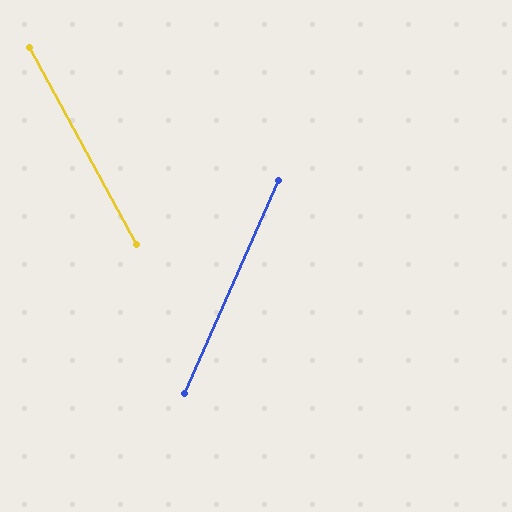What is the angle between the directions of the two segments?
Approximately 52 degrees.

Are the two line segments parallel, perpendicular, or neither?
Neither parallel nor perpendicular — they differ by about 52°.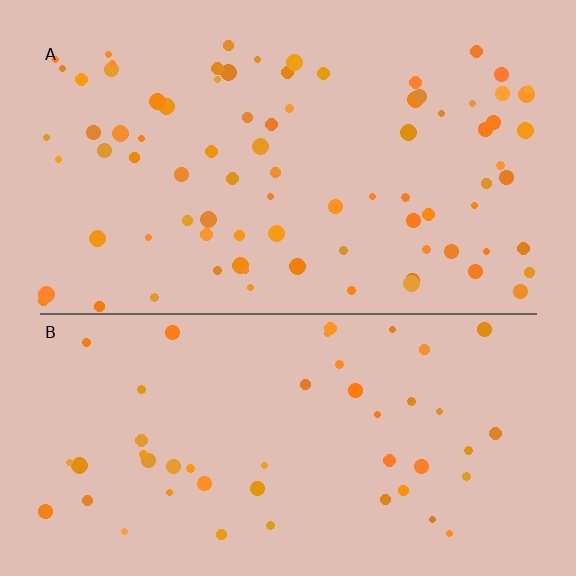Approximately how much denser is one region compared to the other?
Approximately 1.7× — region A over region B.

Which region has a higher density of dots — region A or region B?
A (the top).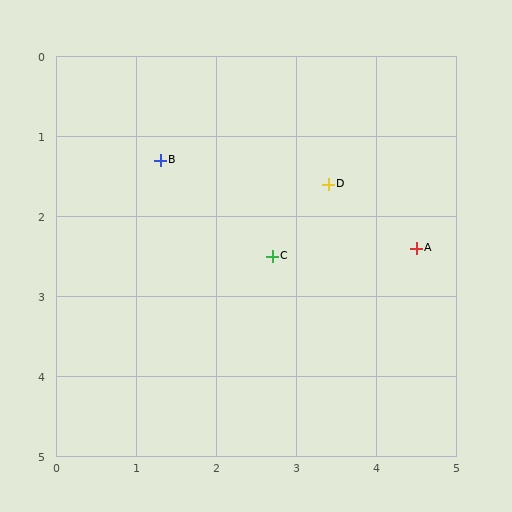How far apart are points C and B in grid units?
Points C and B are about 1.8 grid units apart.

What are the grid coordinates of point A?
Point A is at approximately (4.5, 2.4).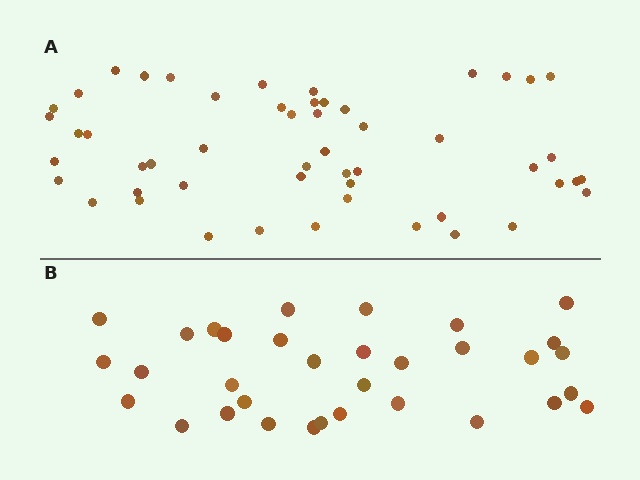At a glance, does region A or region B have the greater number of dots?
Region A (the top region) has more dots.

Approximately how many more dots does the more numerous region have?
Region A has approximately 20 more dots than region B.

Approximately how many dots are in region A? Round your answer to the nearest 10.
About 50 dots. (The exact count is 52, which rounds to 50.)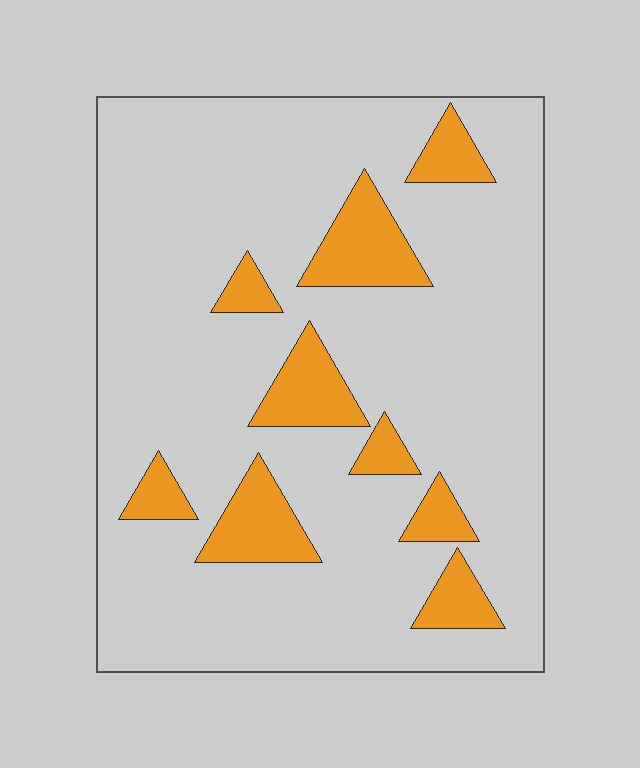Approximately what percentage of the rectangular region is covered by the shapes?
Approximately 15%.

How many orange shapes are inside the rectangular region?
9.